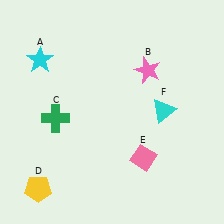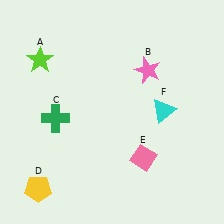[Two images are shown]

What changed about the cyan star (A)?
In Image 1, A is cyan. In Image 2, it changed to lime.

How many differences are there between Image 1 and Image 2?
There is 1 difference between the two images.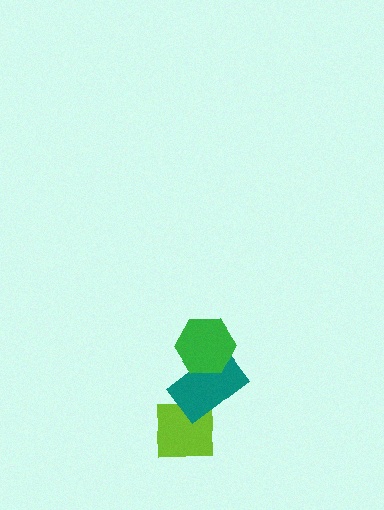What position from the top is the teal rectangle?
The teal rectangle is 2nd from the top.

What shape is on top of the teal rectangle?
The green hexagon is on top of the teal rectangle.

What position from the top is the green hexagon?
The green hexagon is 1st from the top.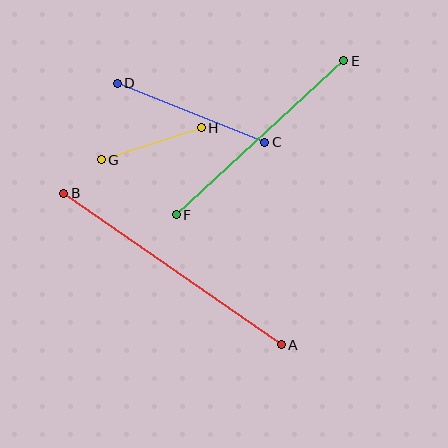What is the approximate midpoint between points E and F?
The midpoint is at approximately (260, 138) pixels.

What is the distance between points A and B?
The distance is approximately 265 pixels.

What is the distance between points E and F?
The distance is approximately 228 pixels.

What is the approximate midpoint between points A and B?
The midpoint is at approximately (173, 269) pixels.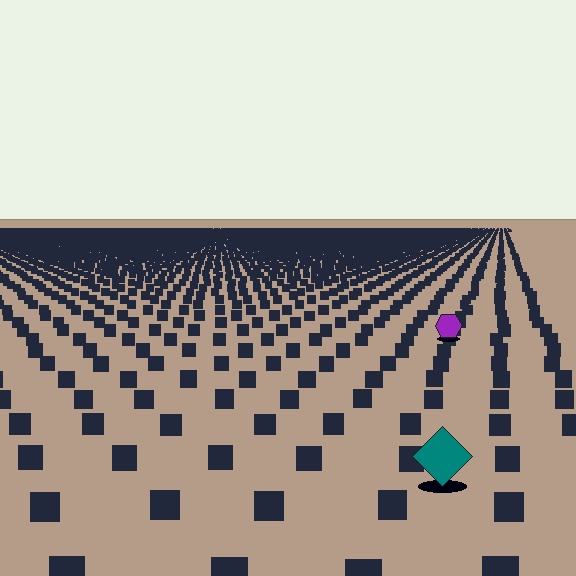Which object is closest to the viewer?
The teal diamond is closest. The texture marks near it are larger and more spread out.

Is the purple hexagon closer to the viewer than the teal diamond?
No. The teal diamond is closer — you can tell from the texture gradient: the ground texture is coarser near it.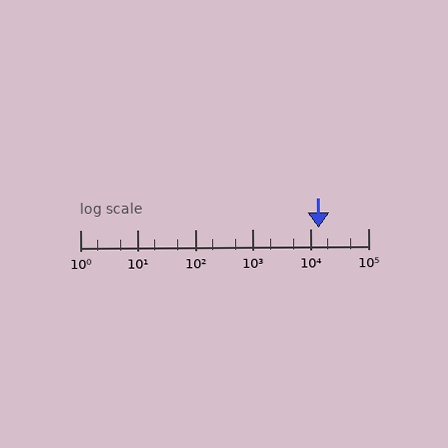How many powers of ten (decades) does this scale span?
The scale spans 5 decades, from 1 to 100000.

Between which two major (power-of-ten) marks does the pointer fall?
The pointer is between 10000 and 100000.